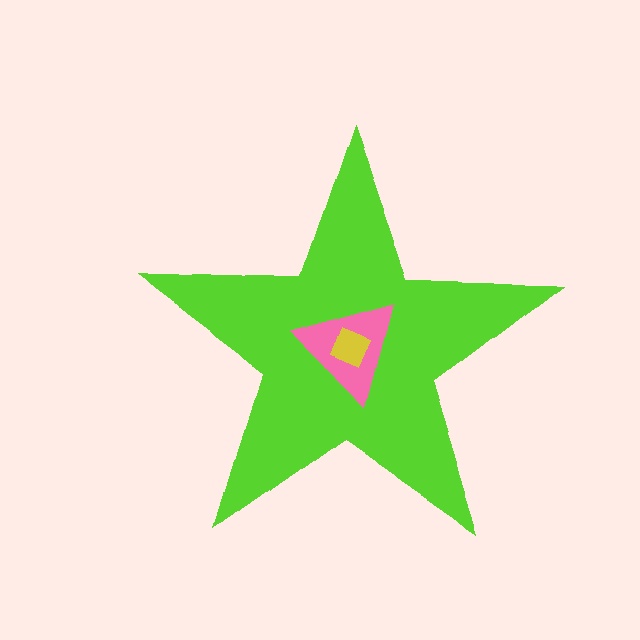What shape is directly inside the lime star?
The pink triangle.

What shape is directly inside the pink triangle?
The yellow diamond.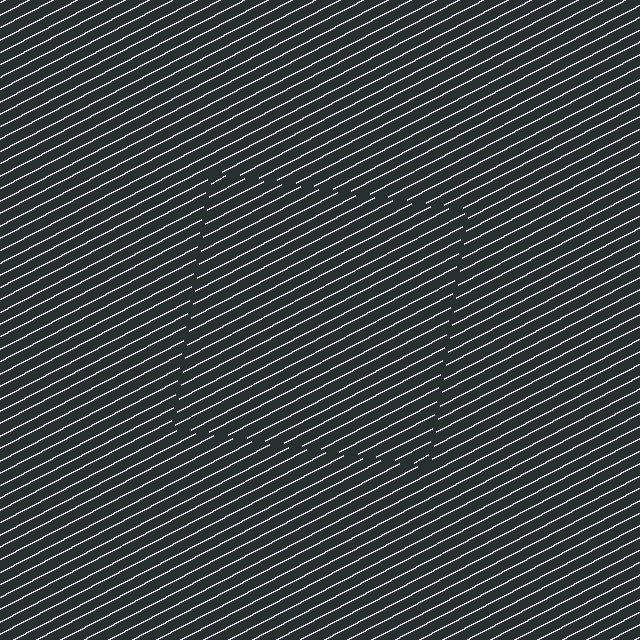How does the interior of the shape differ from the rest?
The interior of the shape contains the same grating, shifted by half a period — the contour is defined by the phase discontinuity where line-ends from the inner and outer gratings abut.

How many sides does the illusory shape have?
4 sides — the line-ends trace a square.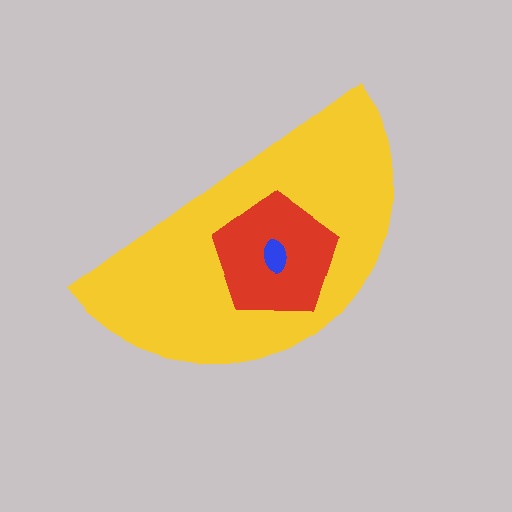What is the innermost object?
The blue ellipse.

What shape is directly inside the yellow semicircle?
The red pentagon.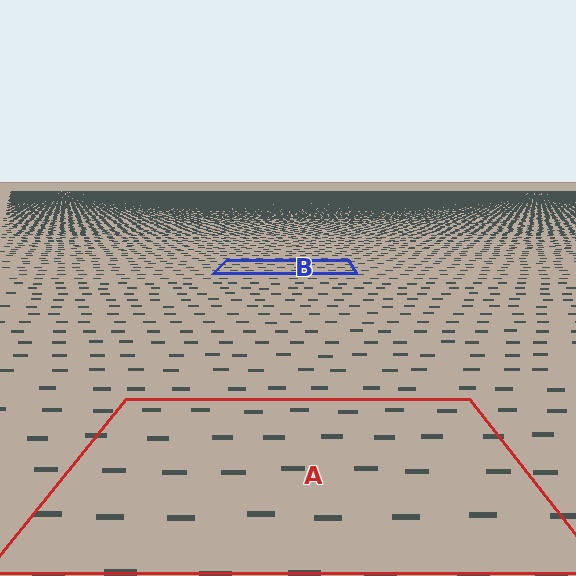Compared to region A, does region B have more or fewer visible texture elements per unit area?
Region B has more texture elements per unit area — they are packed more densely because it is farther away.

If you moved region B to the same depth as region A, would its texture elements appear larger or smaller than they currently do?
They would appear larger. At a closer depth, the same texture elements are projected at a bigger on-screen size.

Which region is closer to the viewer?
Region A is closer. The texture elements there are larger and more spread out.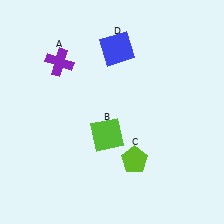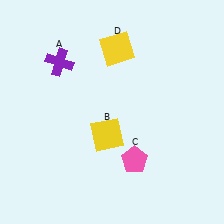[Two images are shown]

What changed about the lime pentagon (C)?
In Image 1, C is lime. In Image 2, it changed to pink.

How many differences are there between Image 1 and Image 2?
There are 3 differences between the two images.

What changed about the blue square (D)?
In Image 1, D is blue. In Image 2, it changed to yellow.